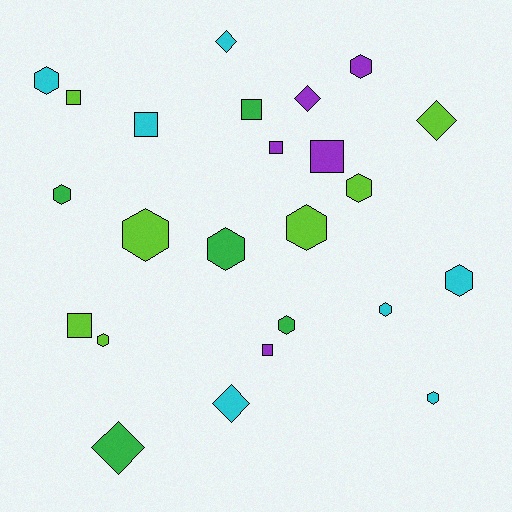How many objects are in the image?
There are 24 objects.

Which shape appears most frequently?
Hexagon, with 12 objects.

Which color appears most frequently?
Lime, with 7 objects.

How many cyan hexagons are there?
There are 4 cyan hexagons.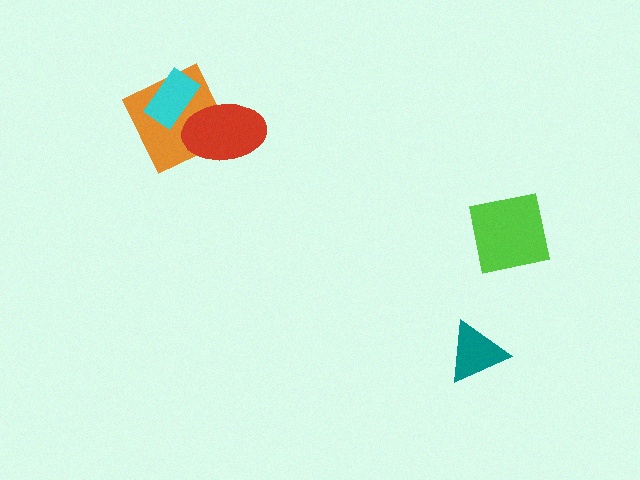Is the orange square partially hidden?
Yes, it is partially covered by another shape.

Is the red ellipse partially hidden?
Yes, it is partially covered by another shape.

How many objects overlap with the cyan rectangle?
2 objects overlap with the cyan rectangle.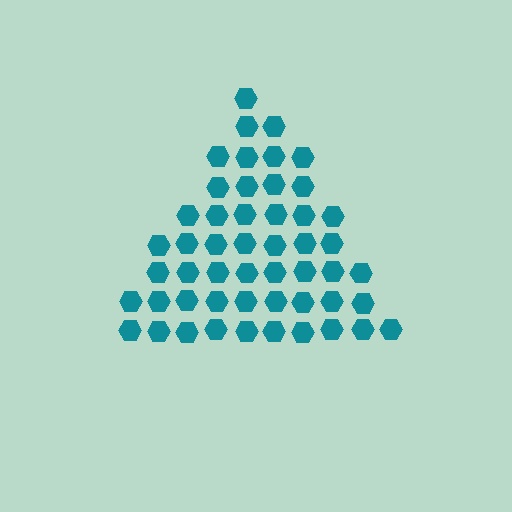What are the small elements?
The small elements are hexagons.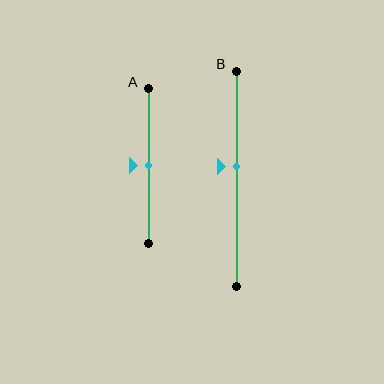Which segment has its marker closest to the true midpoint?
Segment A has its marker closest to the true midpoint.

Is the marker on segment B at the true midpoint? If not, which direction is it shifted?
No, the marker on segment B is shifted upward by about 6% of the segment length.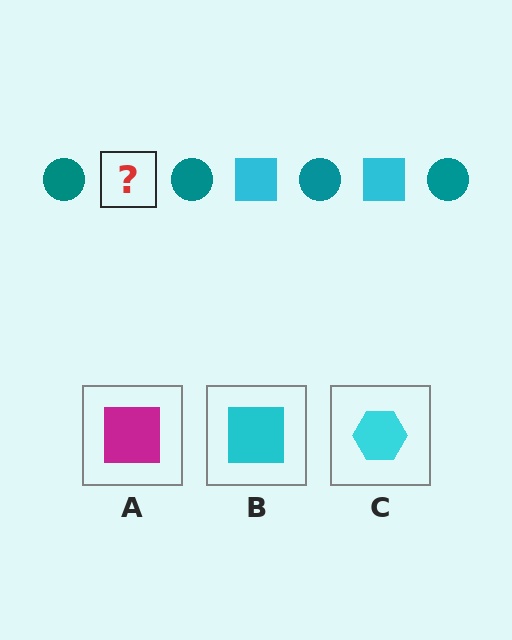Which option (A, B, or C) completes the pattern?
B.